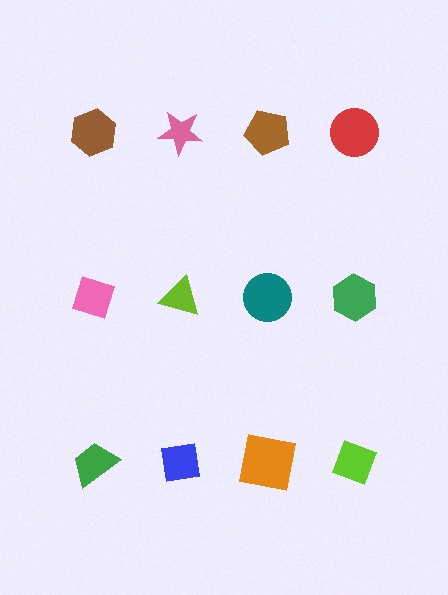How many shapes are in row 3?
4 shapes.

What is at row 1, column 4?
A red circle.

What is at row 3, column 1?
A green trapezoid.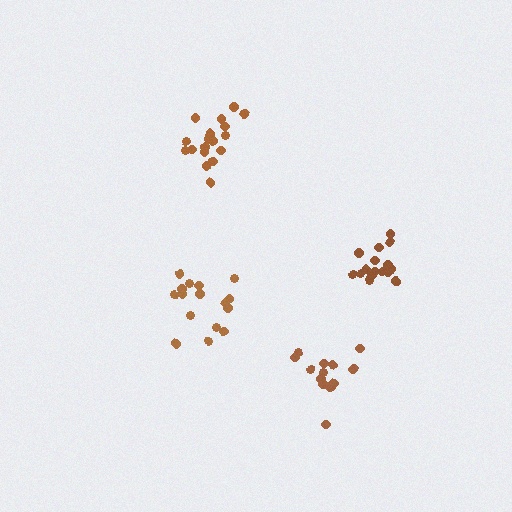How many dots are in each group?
Group 1: 19 dots, Group 2: 16 dots, Group 3: 14 dots, Group 4: 16 dots (65 total).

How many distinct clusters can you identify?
There are 4 distinct clusters.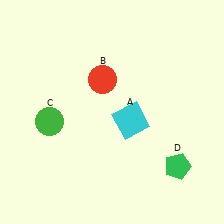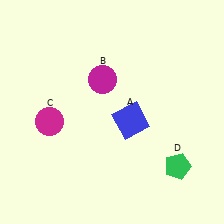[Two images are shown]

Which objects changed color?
A changed from cyan to blue. B changed from red to magenta. C changed from green to magenta.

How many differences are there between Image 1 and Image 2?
There are 3 differences between the two images.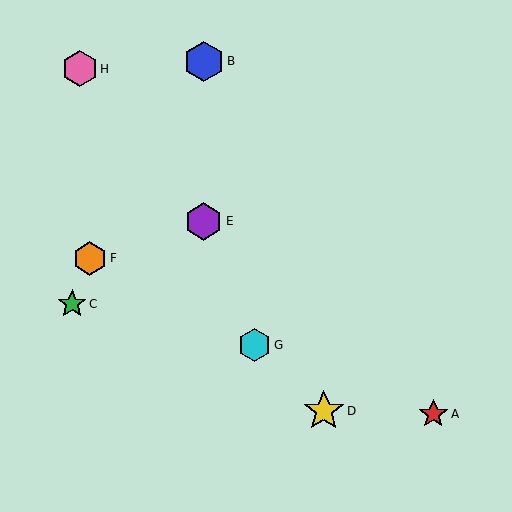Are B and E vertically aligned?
Yes, both are at x≈204.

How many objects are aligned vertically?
2 objects (B, E) are aligned vertically.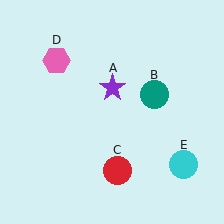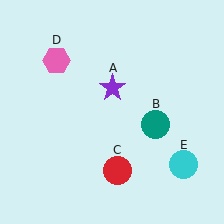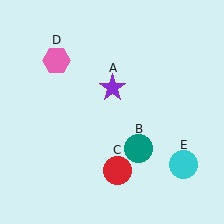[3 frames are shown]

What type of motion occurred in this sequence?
The teal circle (object B) rotated clockwise around the center of the scene.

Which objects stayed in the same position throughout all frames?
Purple star (object A) and red circle (object C) and pink hexagon (object D) and cyan circle (object E) remained stationary.